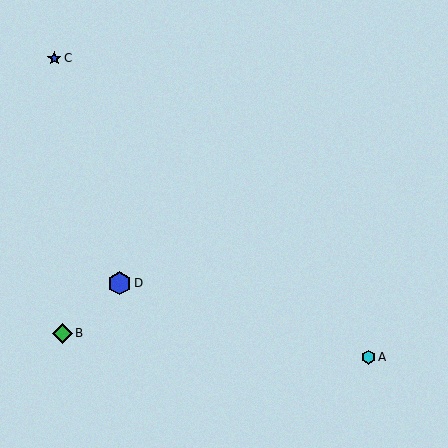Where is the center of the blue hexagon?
The center of the blue hexagon is at (120, 283).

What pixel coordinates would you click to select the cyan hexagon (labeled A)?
Click at (369, 357) to select the cyan hexagon A.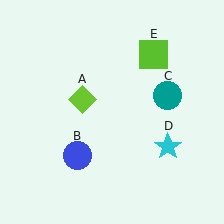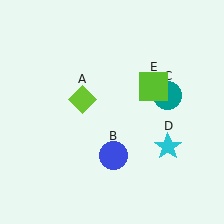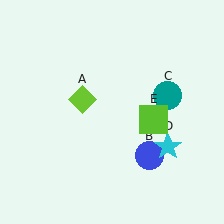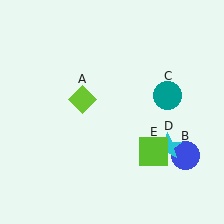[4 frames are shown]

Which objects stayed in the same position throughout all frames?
Lime diamond (object A) and teal circle (object C) and cyan star (object D) remained stationary.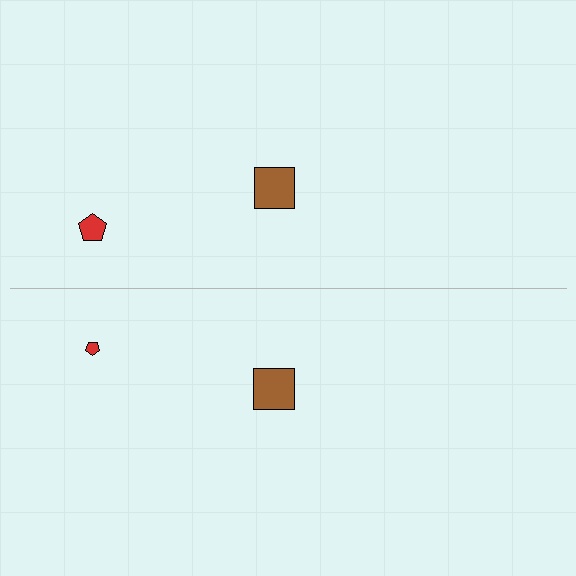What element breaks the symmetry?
The red pentagon on the bottom side has a different size than its mirror counterpart.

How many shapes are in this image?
There are 4 shapes in this image.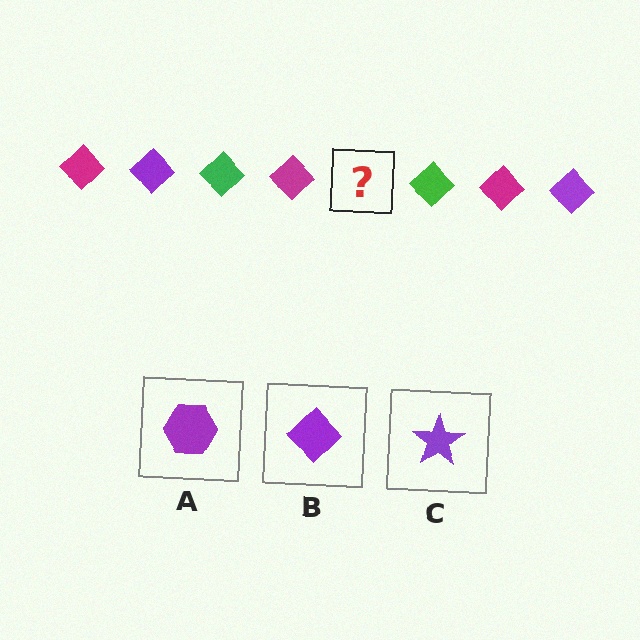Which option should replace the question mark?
Option B.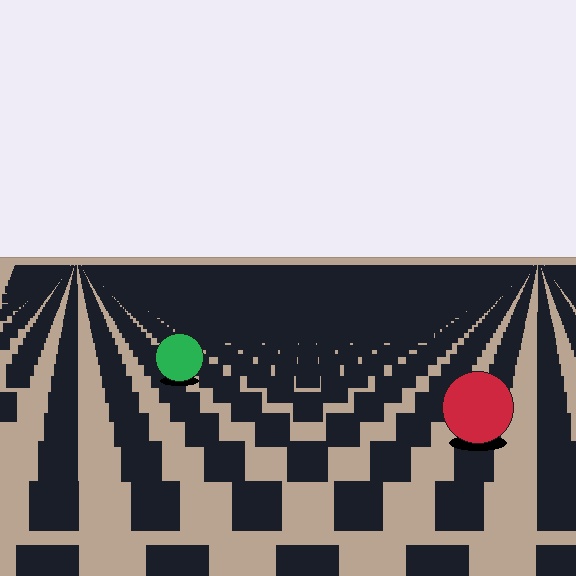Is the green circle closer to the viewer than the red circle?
No. The red circle is closer — you can tell from the texture gradient: the ground texture is coarser near it.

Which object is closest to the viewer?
The red circle is closest. The texture marks near it are larger and more spread out.